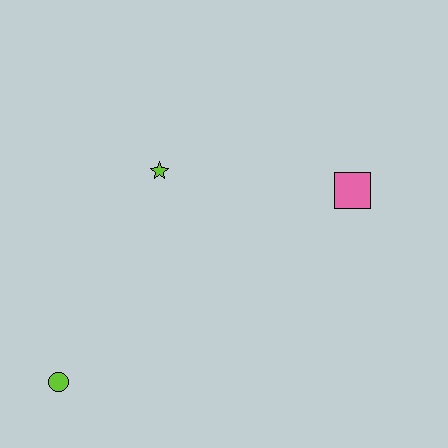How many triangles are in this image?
There are no triangles.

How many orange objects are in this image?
There are no orange objects.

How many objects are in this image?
There are 3 objects.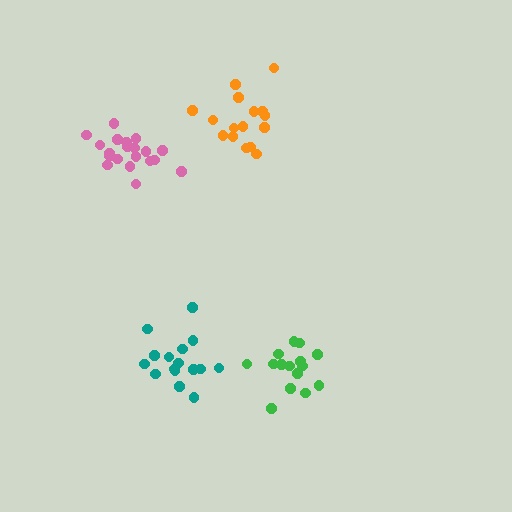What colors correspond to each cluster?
The clusters are colored: teal, pink, orange, green.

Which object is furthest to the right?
The green cluster is rightmost.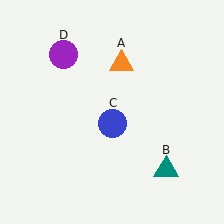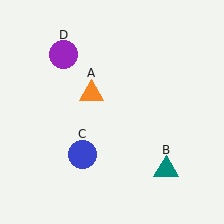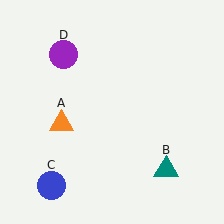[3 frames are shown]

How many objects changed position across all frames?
2 objects changed position: orange triangle (object A), blue circle (object C).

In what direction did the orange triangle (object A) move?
The orange triangle (object A) moved down and to the left.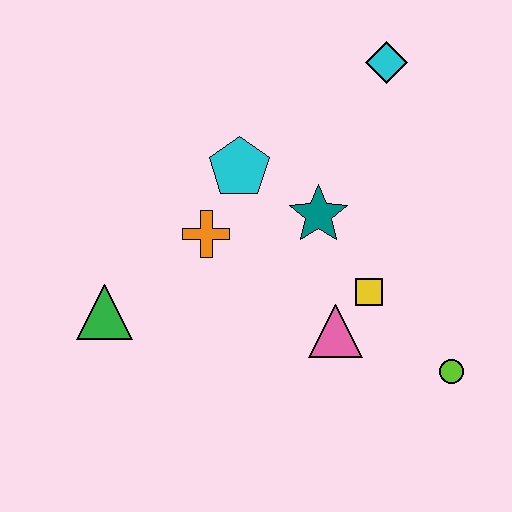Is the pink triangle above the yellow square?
No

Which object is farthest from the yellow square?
The green triangle is farthest from the yellow square.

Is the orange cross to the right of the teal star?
No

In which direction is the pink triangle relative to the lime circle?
The pink triangle is to the left of the lime circle.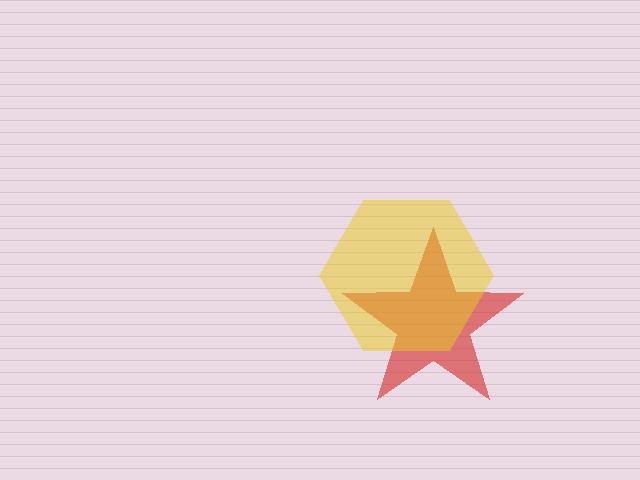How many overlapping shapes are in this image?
There are 2 overlapping shapes in the image.